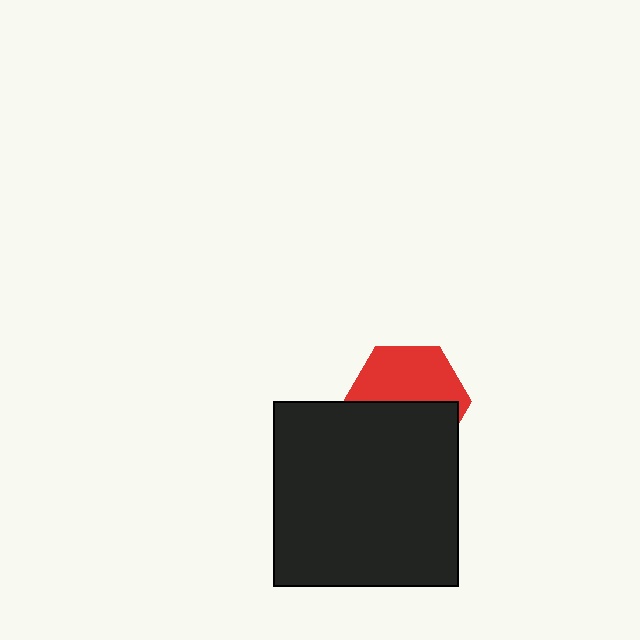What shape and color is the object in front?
The object in front is a black square.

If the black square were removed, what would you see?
You would see the complete red hexagon.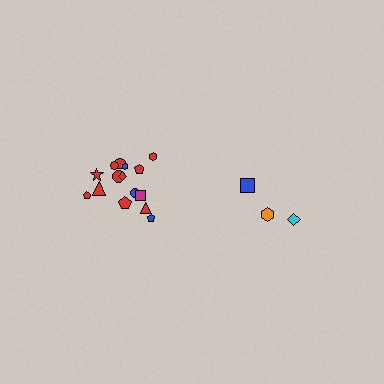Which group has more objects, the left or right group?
The left group.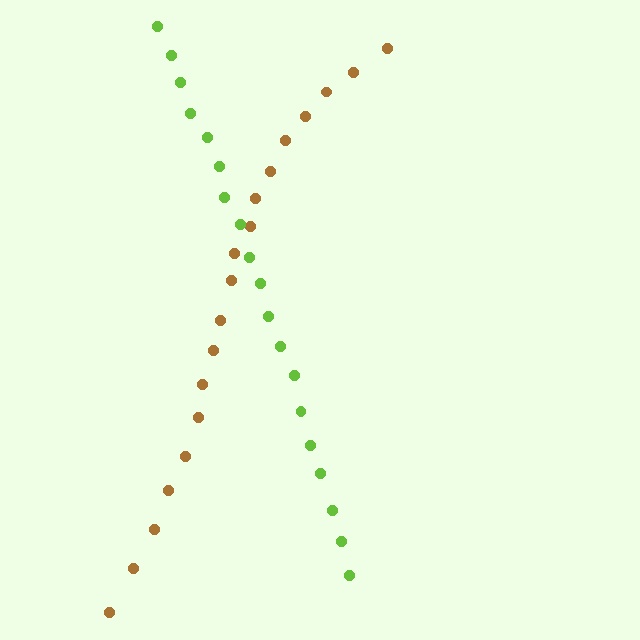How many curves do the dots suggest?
There are 2 distinct paths.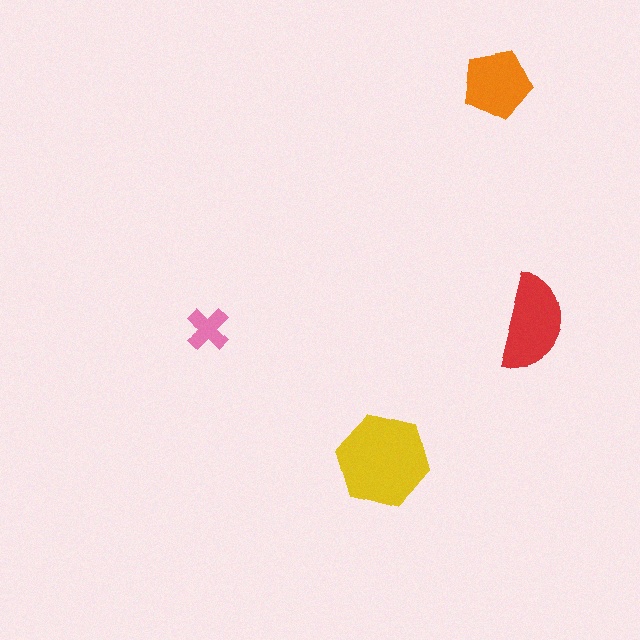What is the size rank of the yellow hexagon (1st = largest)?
1st.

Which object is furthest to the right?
The red semicircle is rightmost.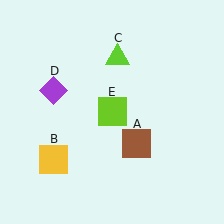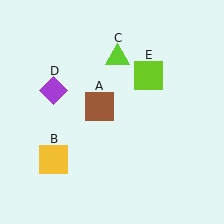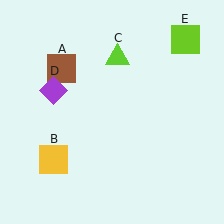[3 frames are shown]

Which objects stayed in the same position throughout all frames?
Yellow square (object B) and lime triangle (object C) and purple diamond (object D) remained stationary.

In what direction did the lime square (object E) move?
The lime square (object E) moved up and to the right.